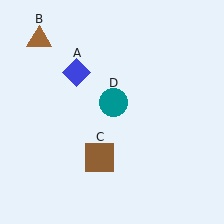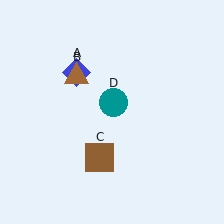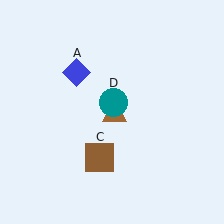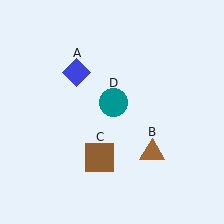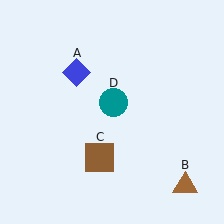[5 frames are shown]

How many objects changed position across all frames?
1 object changed position: brown triangle (object B).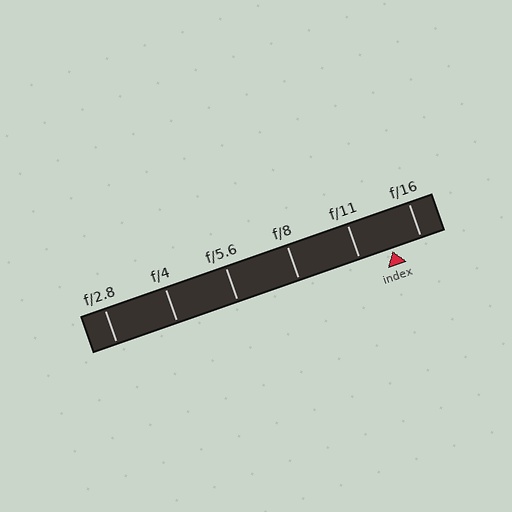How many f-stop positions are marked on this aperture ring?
There are 6 f-stop positions marked.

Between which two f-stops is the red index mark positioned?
The index mark is between f/11 and f/16.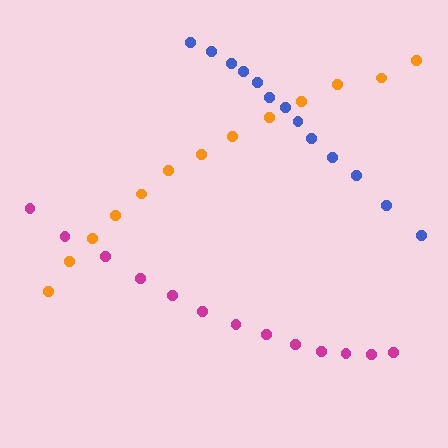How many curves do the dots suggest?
There are 3 distinct paths.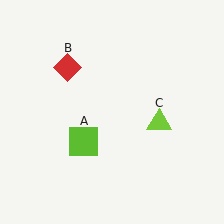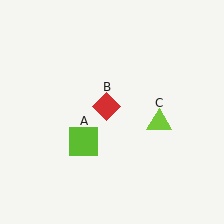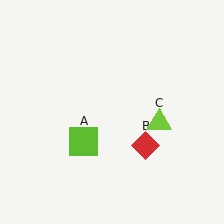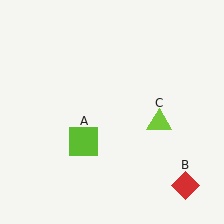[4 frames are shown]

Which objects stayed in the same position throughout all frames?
Lime square (object A) and lime triangle (object C) remained stationary.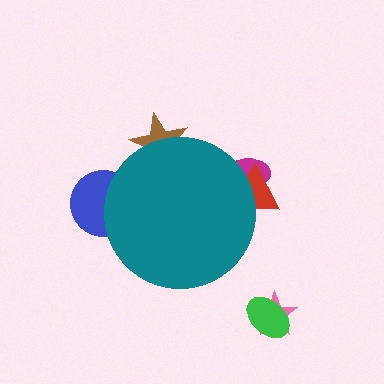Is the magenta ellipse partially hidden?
Yes, the magenta ellipse is partially hidden behind the teal circle.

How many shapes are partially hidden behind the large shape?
4 shapes are partially hidden.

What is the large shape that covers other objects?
A teal circle.